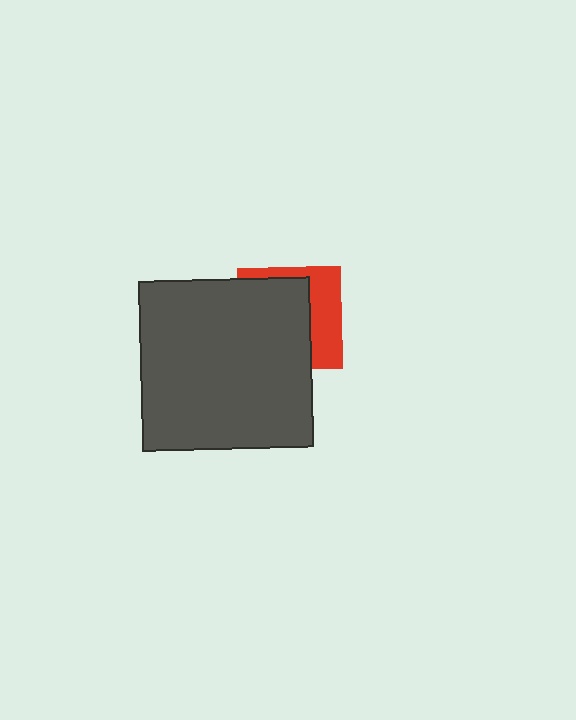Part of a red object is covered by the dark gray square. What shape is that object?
It is a square.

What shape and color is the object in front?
The object in front is a dark gray square.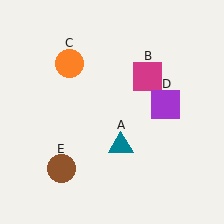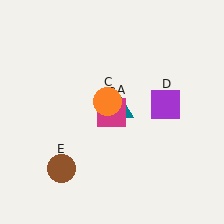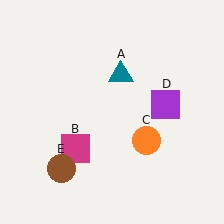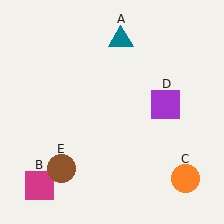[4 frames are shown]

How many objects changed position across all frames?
3 objects changed position: teal triangle (object A), magenta square (object B), orange circle (object C).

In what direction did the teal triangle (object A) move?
The teal triangle (object A) moved up.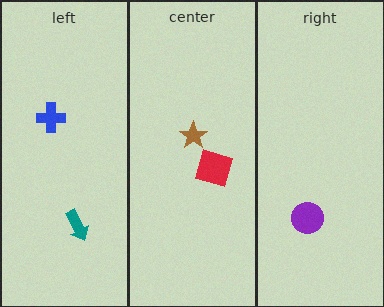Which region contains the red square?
The center region.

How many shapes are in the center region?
2.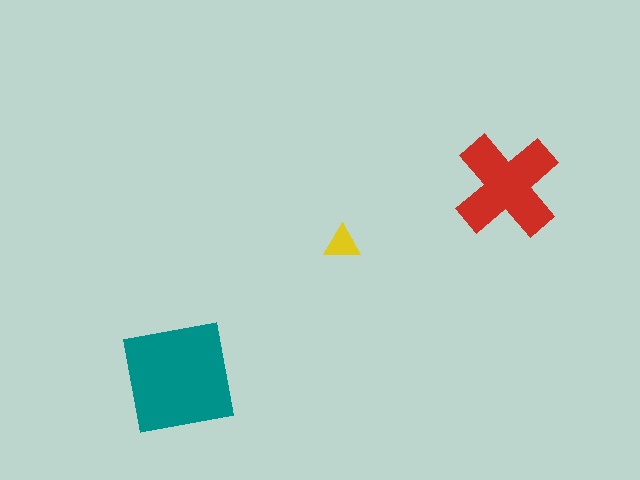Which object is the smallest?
The yellow triangle.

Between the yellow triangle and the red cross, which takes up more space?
The red cross.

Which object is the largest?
The teal square.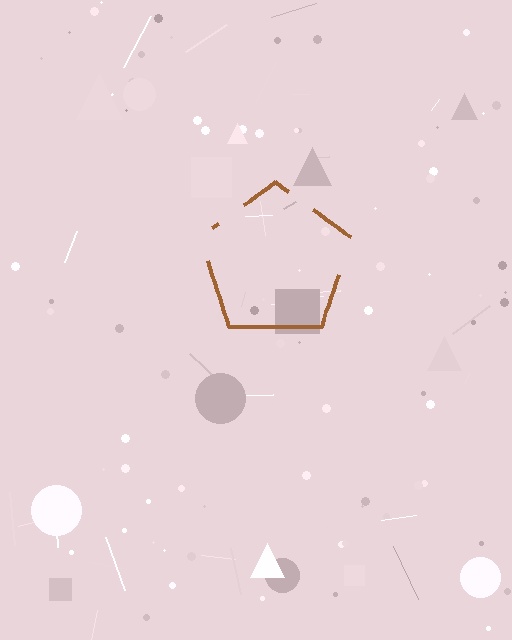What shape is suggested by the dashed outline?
The dashed outline suggests a pentagon.